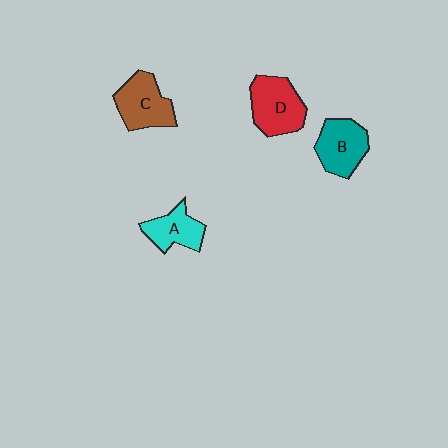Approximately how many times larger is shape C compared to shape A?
Approximately 1.3 times.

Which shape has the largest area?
Shape D (red).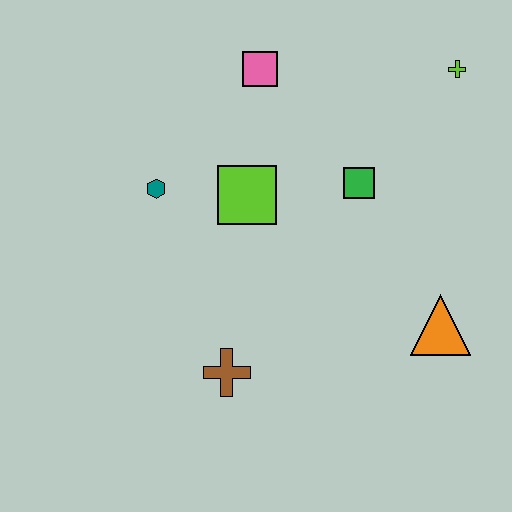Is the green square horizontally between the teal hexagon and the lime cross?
Yes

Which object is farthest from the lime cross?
The brown cross is farthest from the lime cross.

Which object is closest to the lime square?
The teal hexagon is closest to the lime square.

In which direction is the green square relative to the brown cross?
The green square is above the brown cross.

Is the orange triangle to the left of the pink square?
No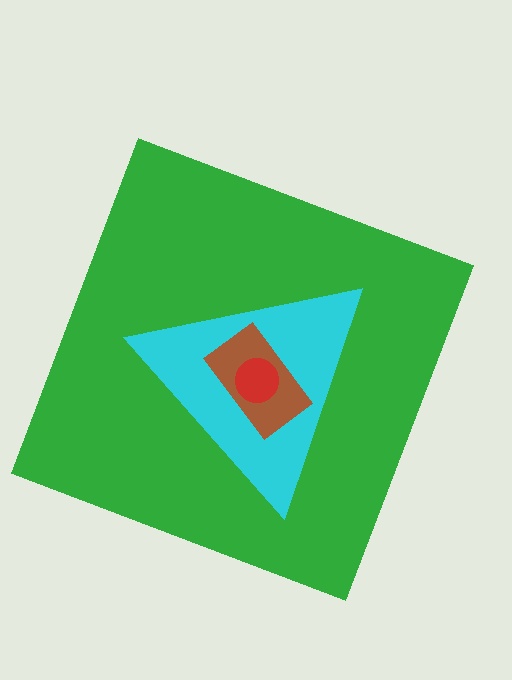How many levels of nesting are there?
4.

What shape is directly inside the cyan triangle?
The brown rectangle.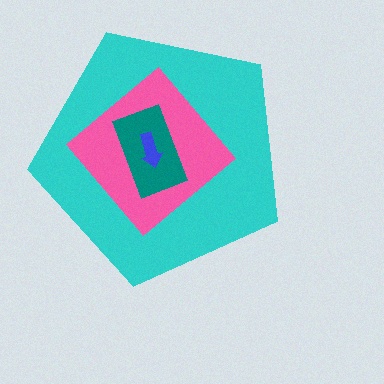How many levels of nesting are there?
4.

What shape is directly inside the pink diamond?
The teal rectangle.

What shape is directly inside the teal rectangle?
The blue arrow.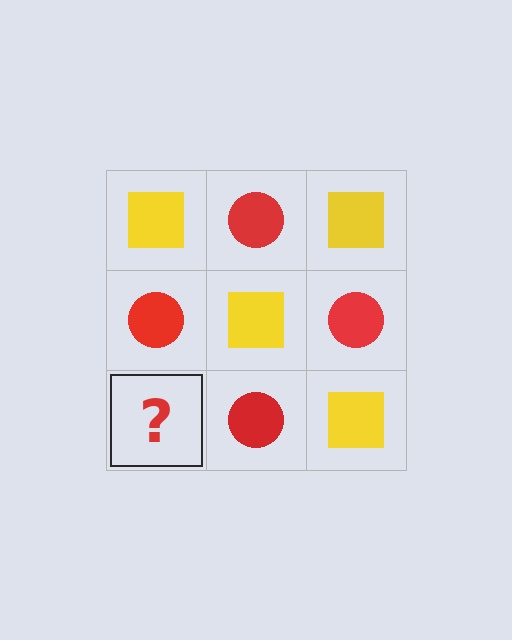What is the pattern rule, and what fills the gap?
The rule is that it alternates yellow square and red circle in a checkerboard pattern. The gap should be filled with a yellow square.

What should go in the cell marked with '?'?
The missing cell should contain a yellow square.